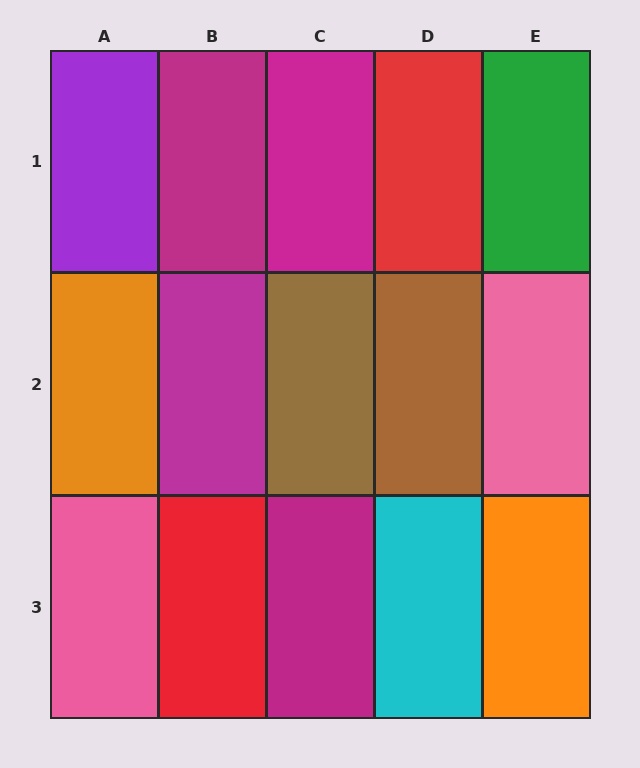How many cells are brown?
2 cells are brown.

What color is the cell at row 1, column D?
Red.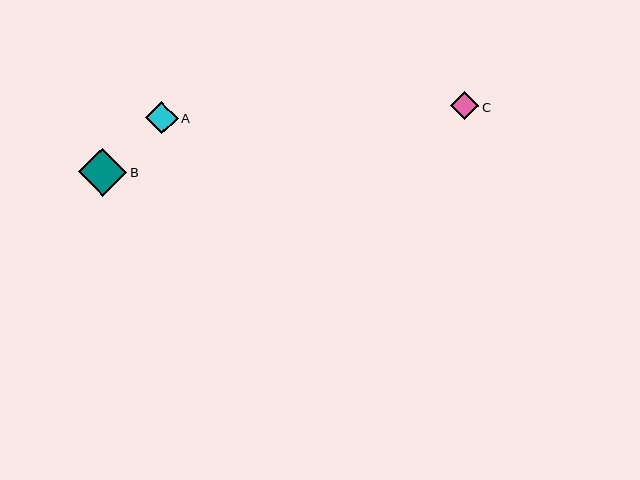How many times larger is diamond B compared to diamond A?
Diamond B is approximately 1.5 times the size of diamond A.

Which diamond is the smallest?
Diamond C is the smallest with a size of approximately 28 pixels.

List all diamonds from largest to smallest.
From largest to smallest: B, A, C.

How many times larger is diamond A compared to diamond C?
Diamond A is approximately 1.2 times the size of diamond C.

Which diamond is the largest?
Diamond B is the largest with a size of approximately 48 pixels.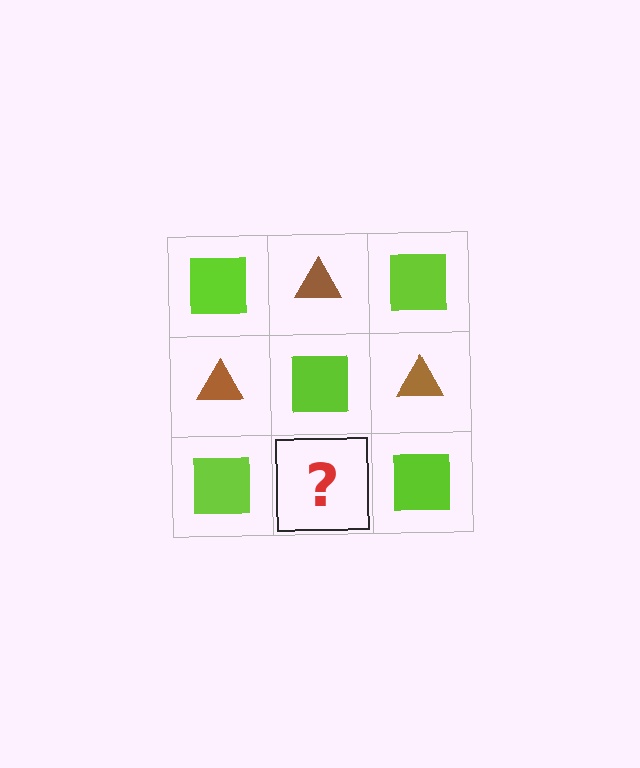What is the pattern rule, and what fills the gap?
The rule is that it alternates lime square and brown triangle in a checkerboard pattern. The gap should be filled with a brown triangle.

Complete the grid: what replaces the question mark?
The question mark should be replaced with a brown triangle.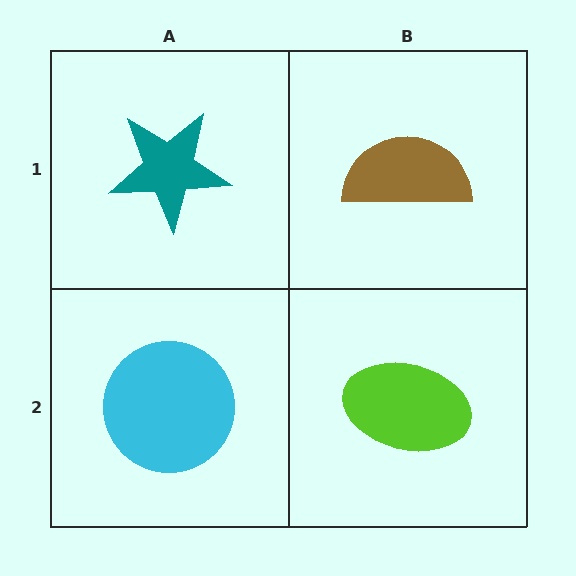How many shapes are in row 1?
2 shapes.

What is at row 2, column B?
A lime ellipse.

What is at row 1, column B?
A brown semicircle.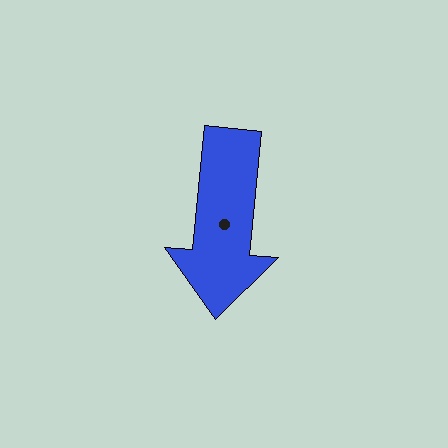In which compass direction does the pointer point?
South.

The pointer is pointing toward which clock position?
Roughly 6 o'clock.